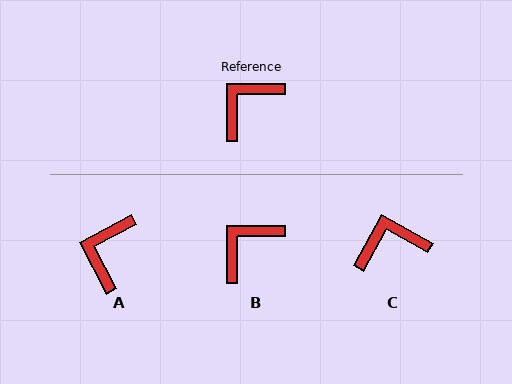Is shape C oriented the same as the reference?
No, it is off by about 29 degrees.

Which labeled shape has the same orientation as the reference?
B.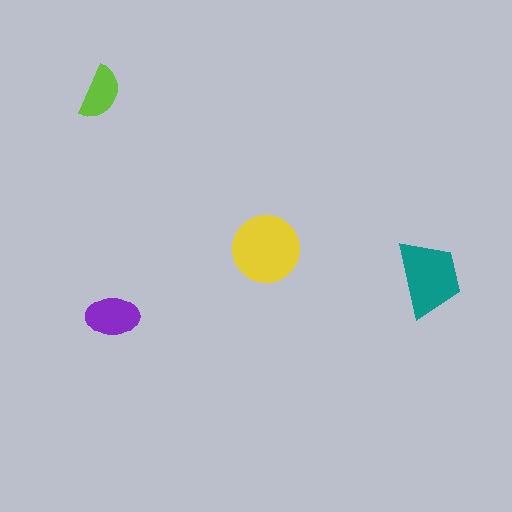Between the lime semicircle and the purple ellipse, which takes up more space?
The purple ellipse.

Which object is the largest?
The yellow circle.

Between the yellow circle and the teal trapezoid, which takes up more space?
The yellow circle.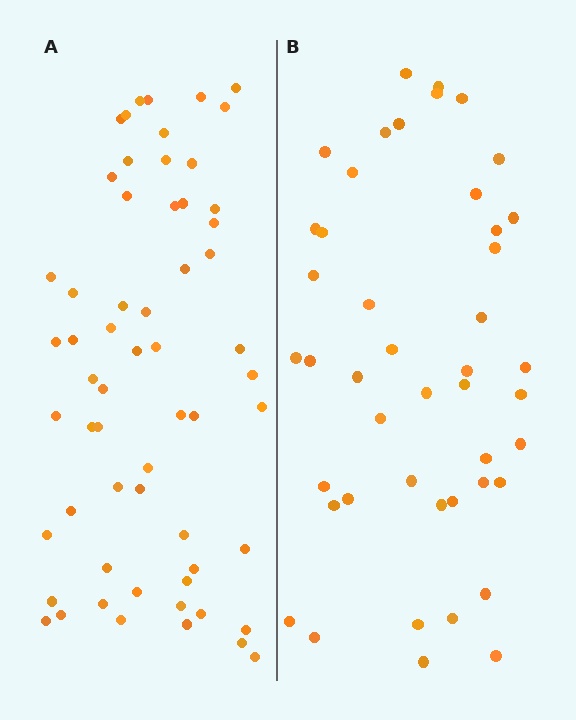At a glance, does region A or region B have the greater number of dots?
Region A (the left region) has more dots.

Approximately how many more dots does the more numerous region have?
Region A has approximately 15 more dots than region B.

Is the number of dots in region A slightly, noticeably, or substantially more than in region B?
Region A has noticeably more, but not dramatically so. The ratio is roughly 1.3 to 1.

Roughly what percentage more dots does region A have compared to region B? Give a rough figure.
About 35% more.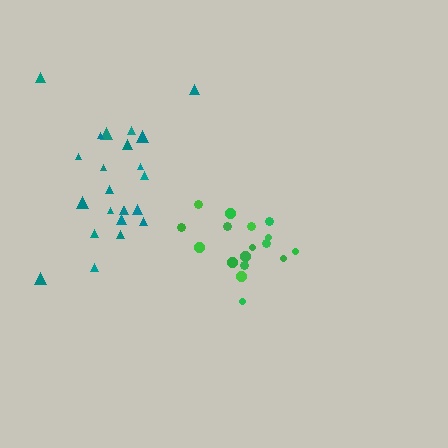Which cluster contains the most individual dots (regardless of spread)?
Teal (23).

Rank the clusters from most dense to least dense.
green, teal.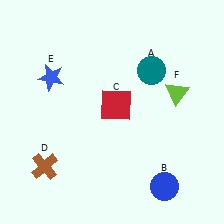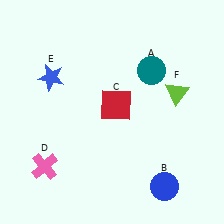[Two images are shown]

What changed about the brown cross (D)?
In Image 1, D is brown. In Image 2, it changed to pink.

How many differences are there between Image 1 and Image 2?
There is 1 difference between the two images.